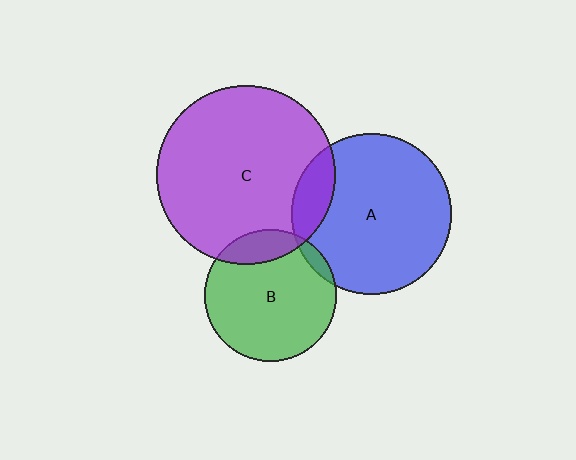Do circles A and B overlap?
Yes.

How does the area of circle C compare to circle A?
Approximately 1.3 times.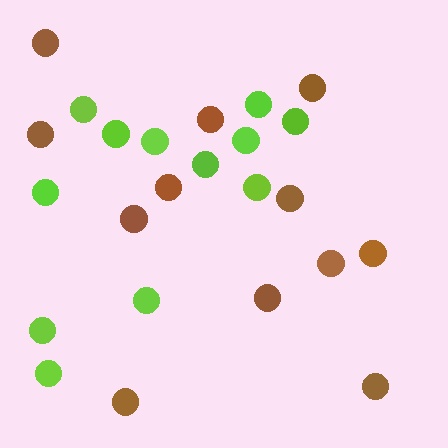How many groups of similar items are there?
There are 2 groups: one group of lime circles (12) and one group of brown circles (12).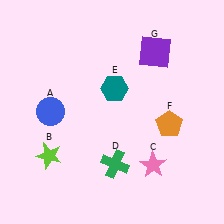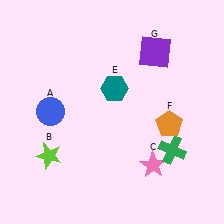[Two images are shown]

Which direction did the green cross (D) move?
The green cross (D) moved right.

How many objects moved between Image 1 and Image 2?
1 object moved between the two images.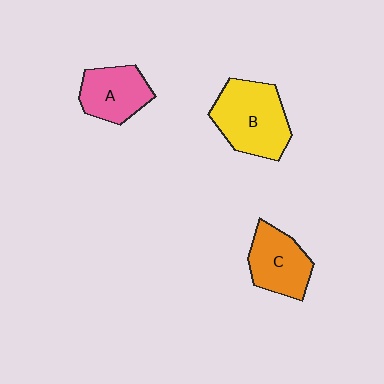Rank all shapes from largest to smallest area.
From largest to smallest: B (yellow), C (orange), A (pink).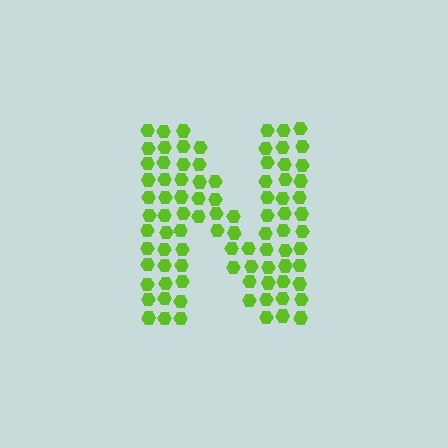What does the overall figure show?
The overall figure shows the letter N.